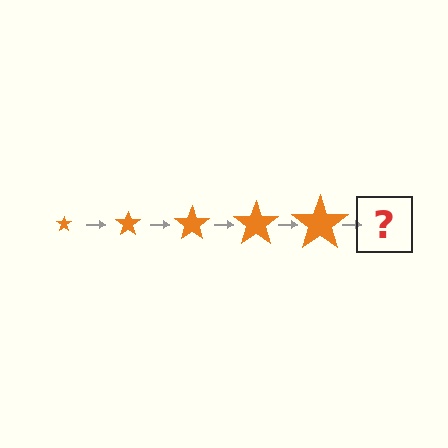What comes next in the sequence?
The next element should be an orange star, larger than the previous one.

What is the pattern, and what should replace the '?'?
The pattern is that the star gets progressively larger each step. The '?' should be an orange star, larger than the previous one.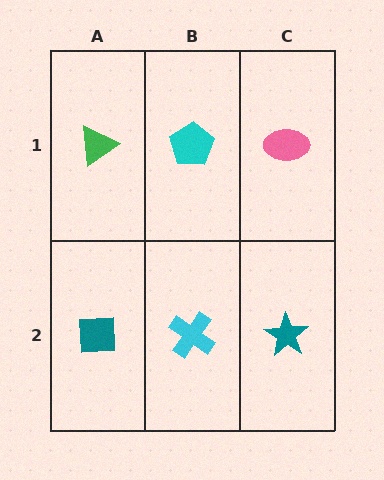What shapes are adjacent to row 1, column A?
A teal square (row 2, column A), a cyan pentagon (row 1, column B).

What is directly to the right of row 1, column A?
A cyan pentagon.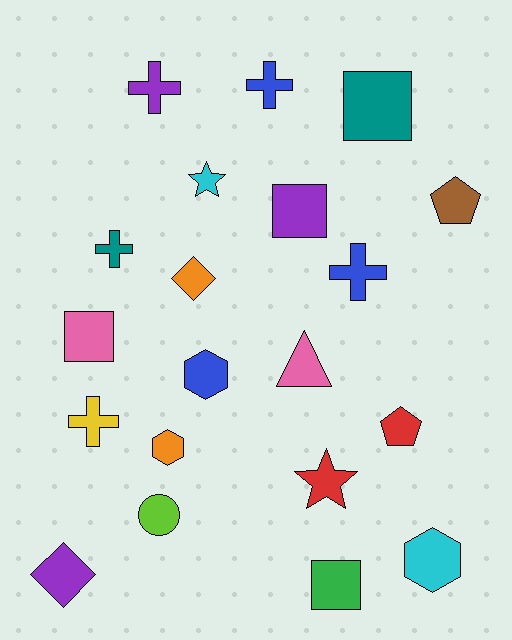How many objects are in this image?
There are 20 objects.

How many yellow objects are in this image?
There is 1 yellow object.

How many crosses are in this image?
There are 5 crosses.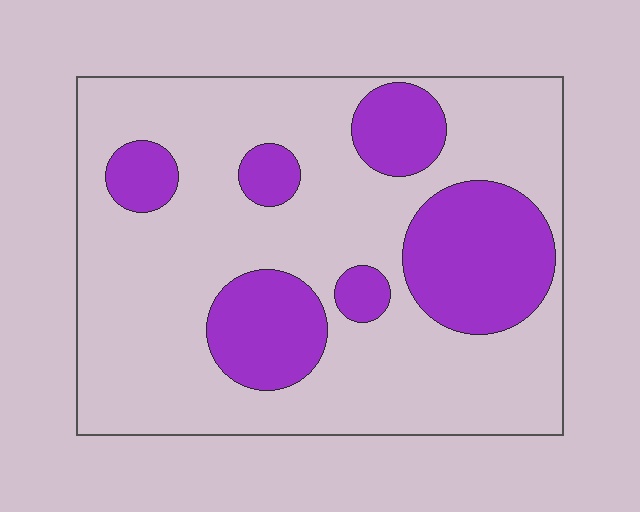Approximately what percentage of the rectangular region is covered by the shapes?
Approximately 25%.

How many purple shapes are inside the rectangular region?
6.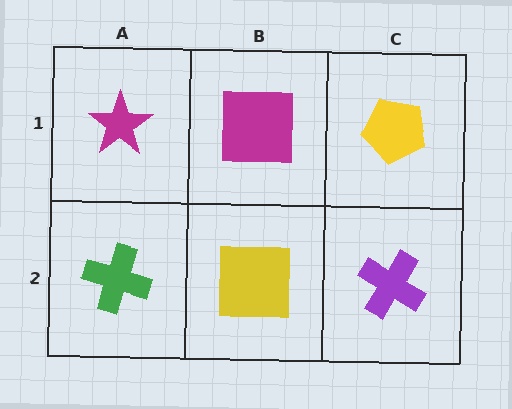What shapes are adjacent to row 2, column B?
A magenta square (row 1, column B), a green cross (row 2, column A), a purple cross (row 2, column C).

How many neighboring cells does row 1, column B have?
3.